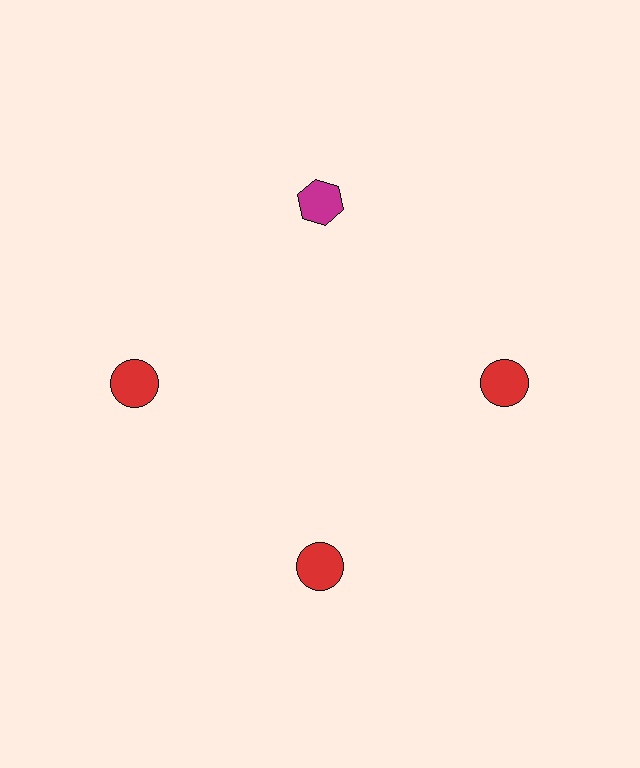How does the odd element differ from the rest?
It differs in both color (magenta instead of red) and shape (hexagon instead of circle).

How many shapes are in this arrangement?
There are 4 shapes arranged in a ring pattern.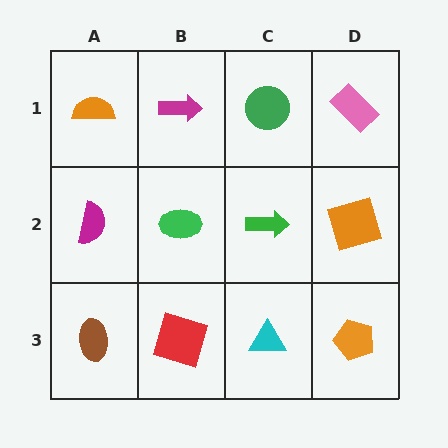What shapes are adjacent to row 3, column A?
A magenta semicircle (row 2, column A), a red square (row 3, column B).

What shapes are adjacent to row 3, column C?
A green arrow (row 2, column C), a red square (row 3, column B), an orange pentagon (row 3, column D).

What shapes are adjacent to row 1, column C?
A green arrow (row 2, column C), a magenta arrow (row 1, column B), a pink rectangle (row 1, column D).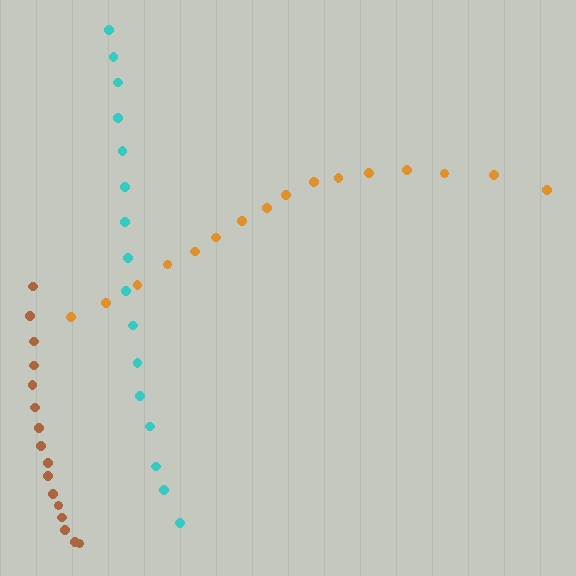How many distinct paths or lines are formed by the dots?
There are 3 distinct paths.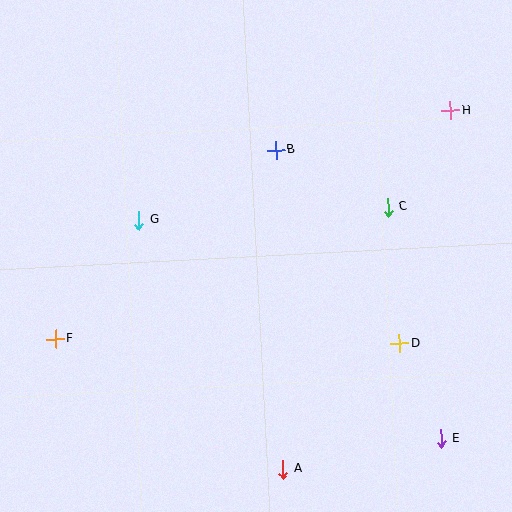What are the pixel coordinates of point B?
Point B is at (276, 150).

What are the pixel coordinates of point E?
Point E is at (441, 439).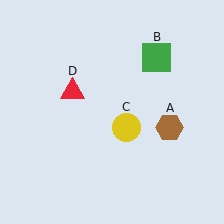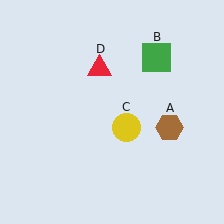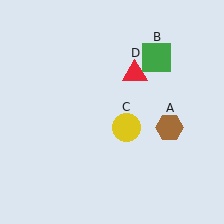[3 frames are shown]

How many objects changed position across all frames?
1 object changed position: red triangle (object D).